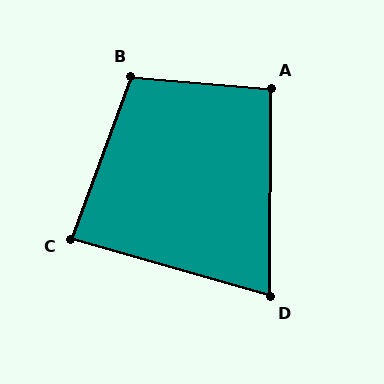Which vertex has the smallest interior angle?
D, at approximately 74 degrees.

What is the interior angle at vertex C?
Approximately 86 degrees (approximately right).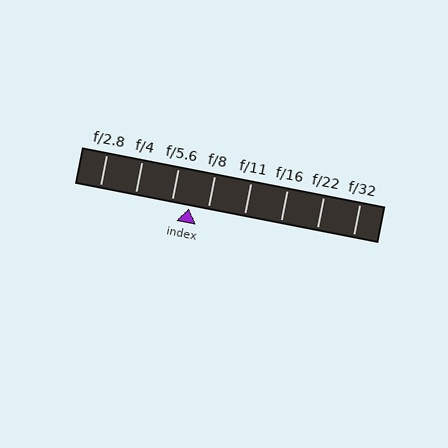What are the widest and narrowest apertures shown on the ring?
The widest aperture shown is f/2.8 and the narrowest is f/32.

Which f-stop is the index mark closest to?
The index mark is closest to f/5.6.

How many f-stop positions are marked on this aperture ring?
There are 8 f-stop positions marked.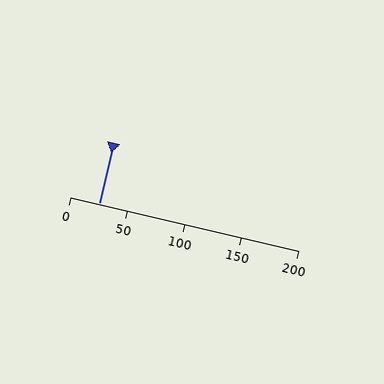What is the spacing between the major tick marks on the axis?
The major ticks are spaced 50 apart.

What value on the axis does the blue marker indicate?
The marker indicates approximately 25.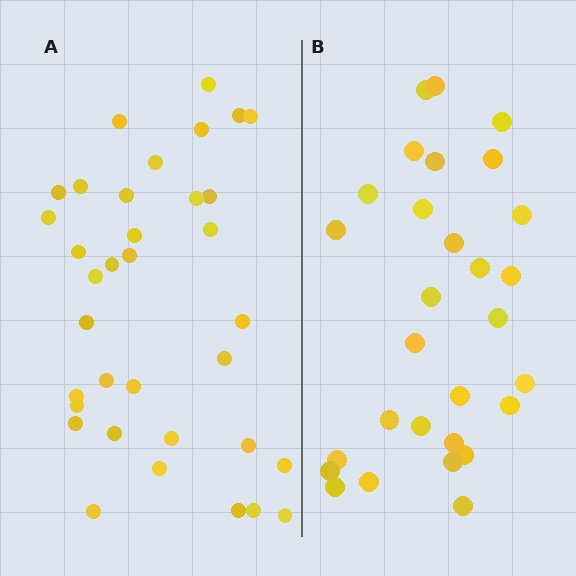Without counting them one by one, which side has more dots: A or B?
Region A (the left region) has more dots.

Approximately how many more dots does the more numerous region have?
Region A has about 6 more dots than region B.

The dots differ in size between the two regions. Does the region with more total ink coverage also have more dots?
No. Region B has more total ink coverage because its dots are larger, but region A actually contains more individual dots. Total area can be misleading — the number of items is what matters here.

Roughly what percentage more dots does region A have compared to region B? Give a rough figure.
About 20% more.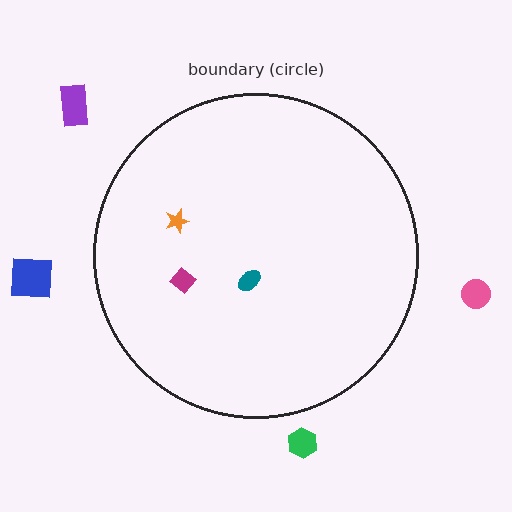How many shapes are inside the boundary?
3 inside, 4 outside.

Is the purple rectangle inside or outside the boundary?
Outside.